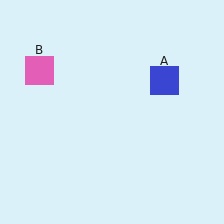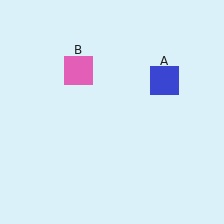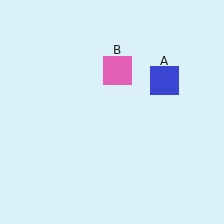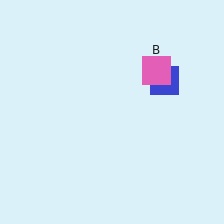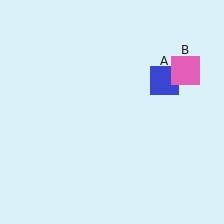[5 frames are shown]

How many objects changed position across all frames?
1 object changed position: pink square (object B).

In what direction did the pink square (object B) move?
The pink square (object B) moved right.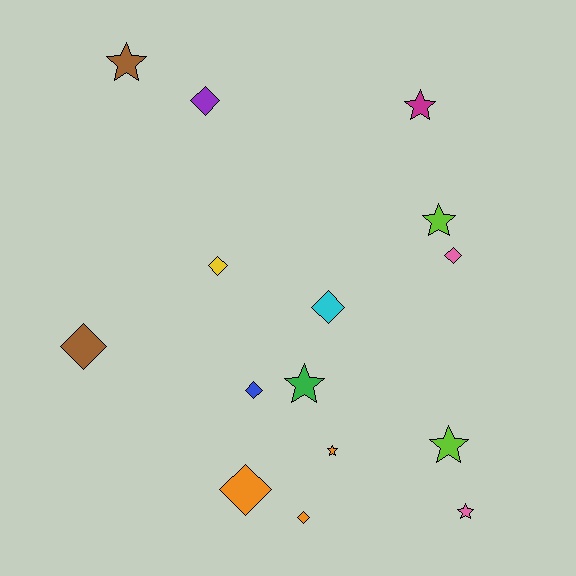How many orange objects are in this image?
There are 3 orange objects.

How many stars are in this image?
There are 7 stars.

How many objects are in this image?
There are 15 objects.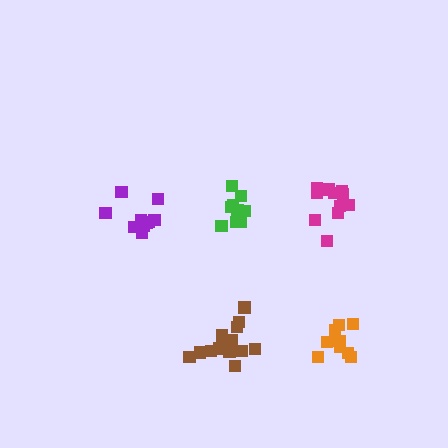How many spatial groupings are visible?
There are 5 spatial groupings.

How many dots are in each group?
Group 1: 11 dots, Group 2: 10 dots, Group 3: 9 dots, Group 4: 14 dots, Group 5: 9 dots (53 total).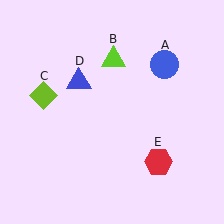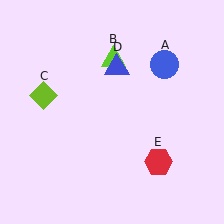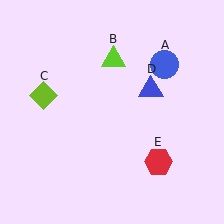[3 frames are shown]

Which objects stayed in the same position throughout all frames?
Blue circle (object A) and lime triangle (object B) and lime diamond (object C) and red hexagon (object E) remained stationary.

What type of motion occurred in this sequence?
The blue triangle (object D) rotated clockwise around the center of the scene.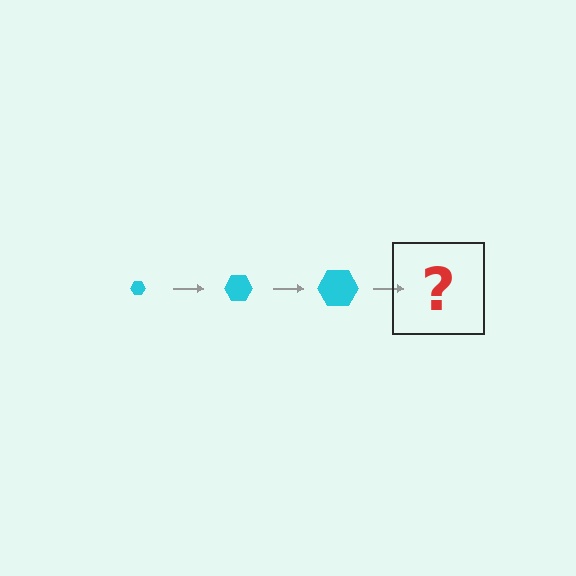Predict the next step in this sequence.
The next step is a cyan hexagon, larger than the previous one.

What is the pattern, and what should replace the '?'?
The pattern is that the hexagon gets progressively larger each step. The '?' should be a cyan hexagon, larger than the previous one.